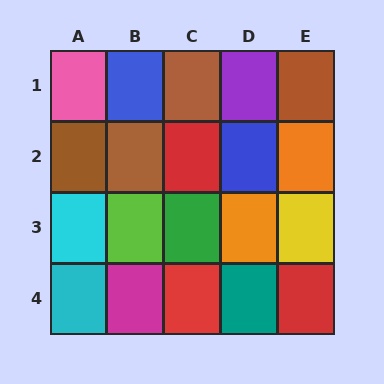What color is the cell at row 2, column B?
Brown.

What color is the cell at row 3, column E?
Yellow.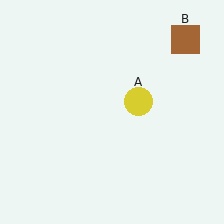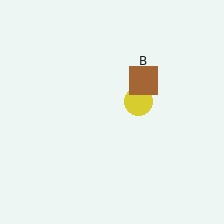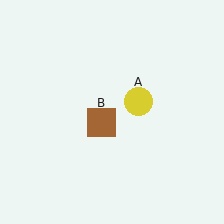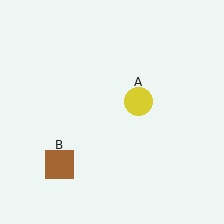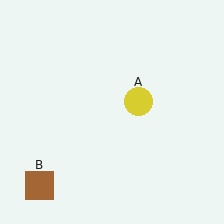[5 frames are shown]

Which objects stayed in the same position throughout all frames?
Yellow circle (object A) remained stationary.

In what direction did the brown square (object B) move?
The brown square (object B) moved down and to the left.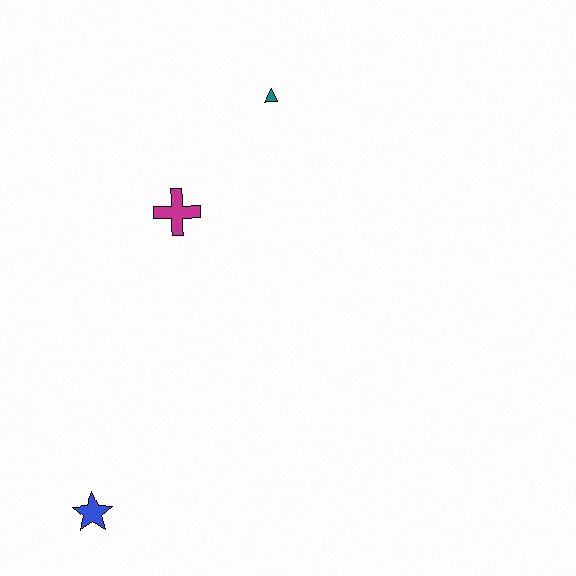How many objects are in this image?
There are 3 objects.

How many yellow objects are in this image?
There are no yellow objects.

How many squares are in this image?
There are no squares.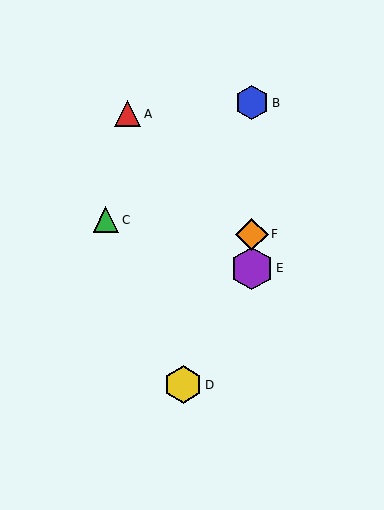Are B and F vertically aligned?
Yes, both are at x≈252.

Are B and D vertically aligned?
No, B is at x≈252 and D is at x≈183.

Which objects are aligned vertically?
Objects B, E, F are aligned vertically.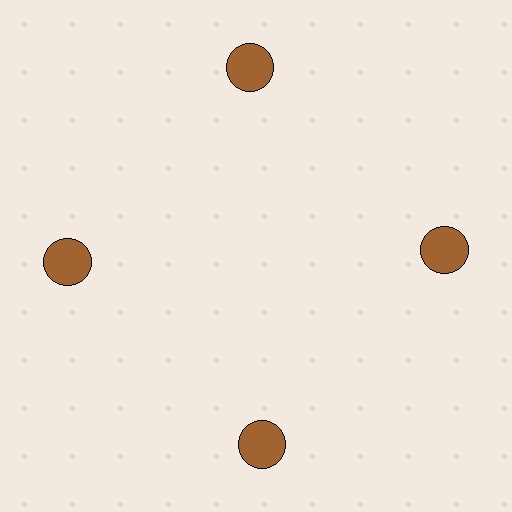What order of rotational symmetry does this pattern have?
This pattern has 4-fold rotational symmetry.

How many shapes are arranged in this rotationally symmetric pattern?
There are 4 shapes, arranged in 4 groups of 1.